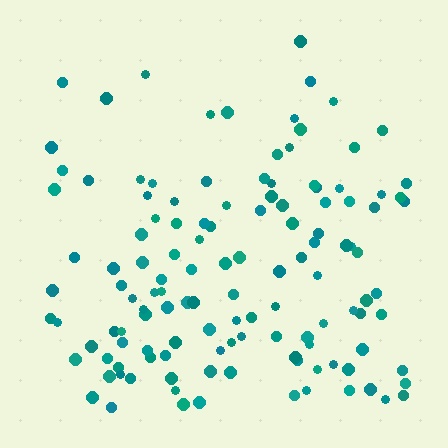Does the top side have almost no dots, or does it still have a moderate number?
Still a moderate number, just noticeably fewer than the bottom.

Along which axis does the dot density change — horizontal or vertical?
Vertical.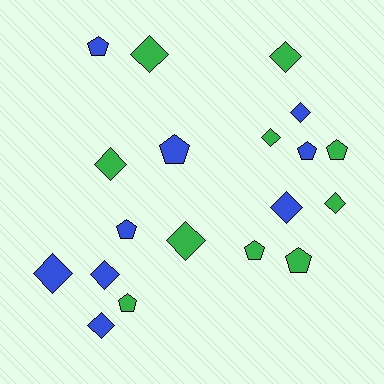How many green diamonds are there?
There are 6 green diamonds.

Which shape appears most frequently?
Diamond, with 11 objects.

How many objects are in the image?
There are 19 objects.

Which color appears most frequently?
Green, with 10 objects.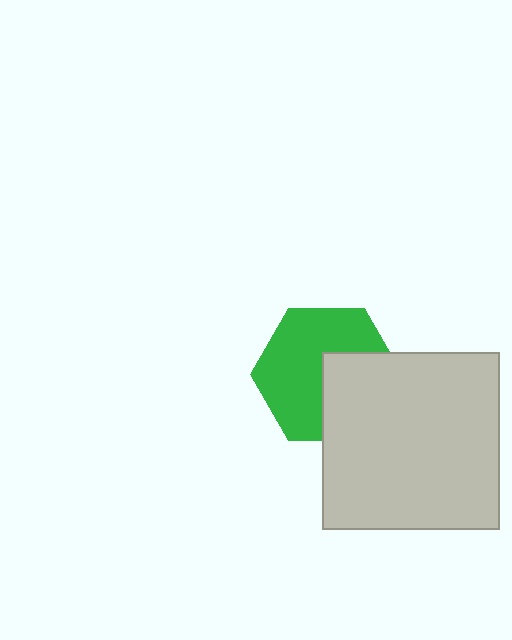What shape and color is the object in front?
The object in front is a light gray square.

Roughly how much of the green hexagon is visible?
About half of it is visible (roughly 62%).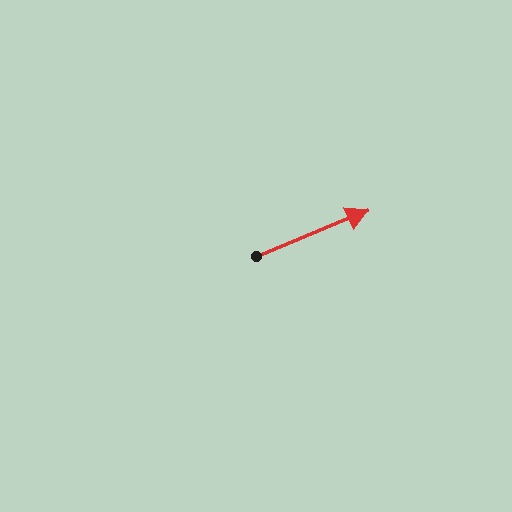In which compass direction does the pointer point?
East.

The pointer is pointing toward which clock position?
Roughly 2 o'clock.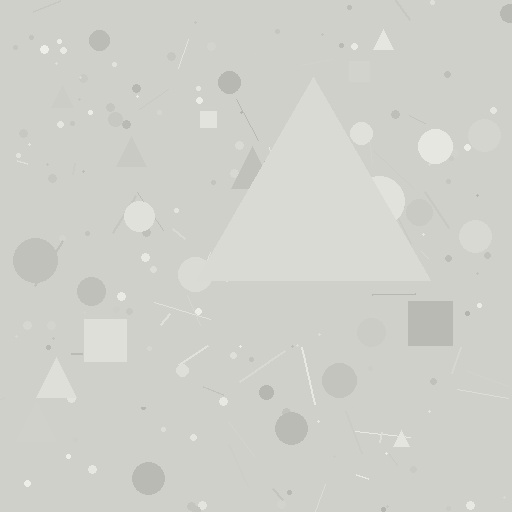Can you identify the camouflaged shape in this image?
The camouflaged shape is a triangle.